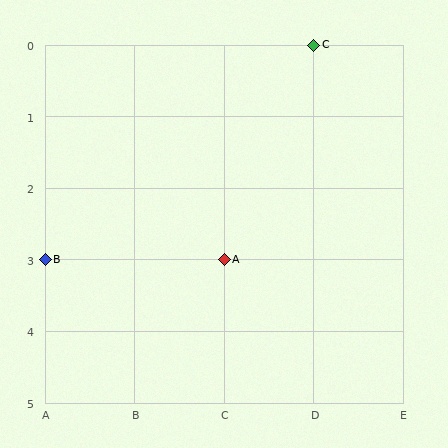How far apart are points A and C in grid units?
Points A and C are 1 column and 3 rows apart (about 3.2 grid units diagonally).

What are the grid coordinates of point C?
Point C is at grid coordinates (D, 0).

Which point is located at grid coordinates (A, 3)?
Point B is at (A, 3).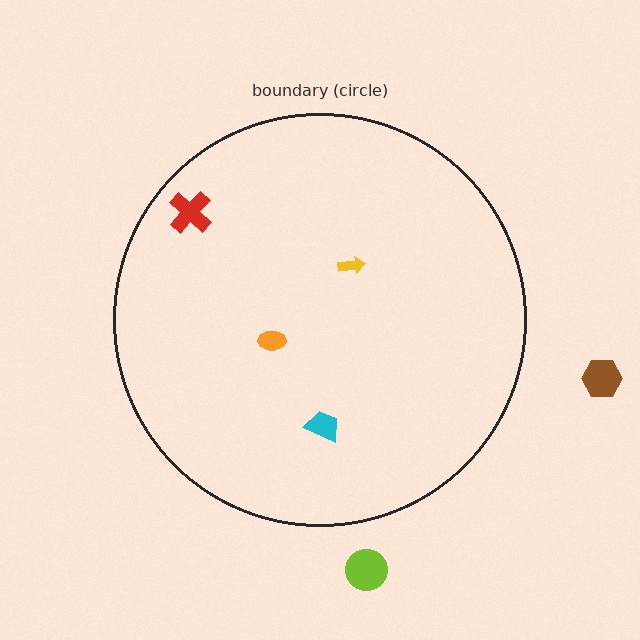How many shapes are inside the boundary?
4 inside, 2 outside.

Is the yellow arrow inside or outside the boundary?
Inside.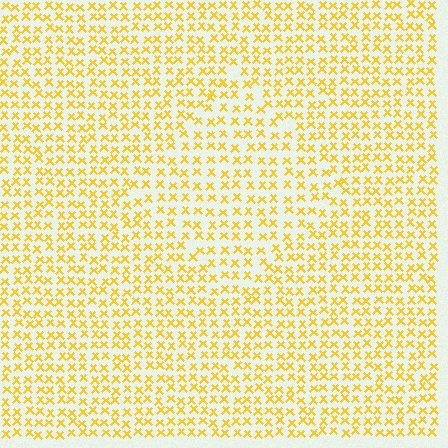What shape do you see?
I see a diamond.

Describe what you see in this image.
The image contains small yellow elements arranged at two different densities. A diamond-shaped region is visible where the elements are less densely packed than the surrounding area.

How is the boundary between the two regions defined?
The boundary is defined by a change in element density (approximately 1.4x ratio). All elements are the same color, size, and shape.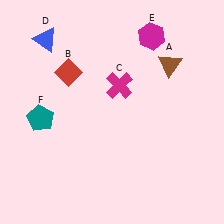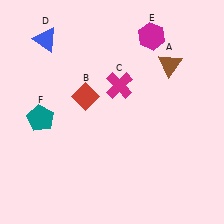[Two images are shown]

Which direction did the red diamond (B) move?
The red diamond (B) moved down.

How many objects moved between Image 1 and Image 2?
1 object moved between the two images.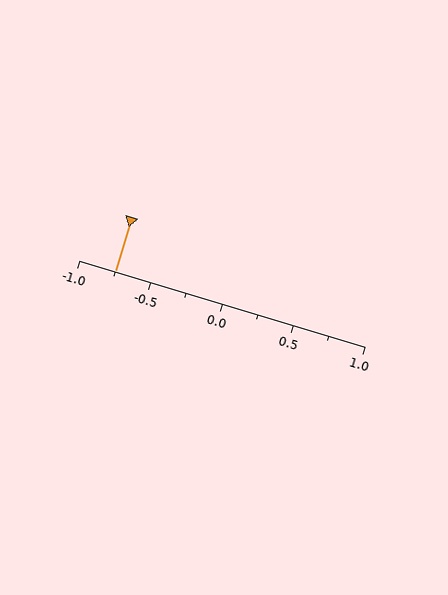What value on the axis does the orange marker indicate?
The marker indicates approximately -0.75.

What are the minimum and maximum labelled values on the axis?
The axis runs from -1.0 to 1.0.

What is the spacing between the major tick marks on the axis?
The major ticks are spaced 0.5 apart.